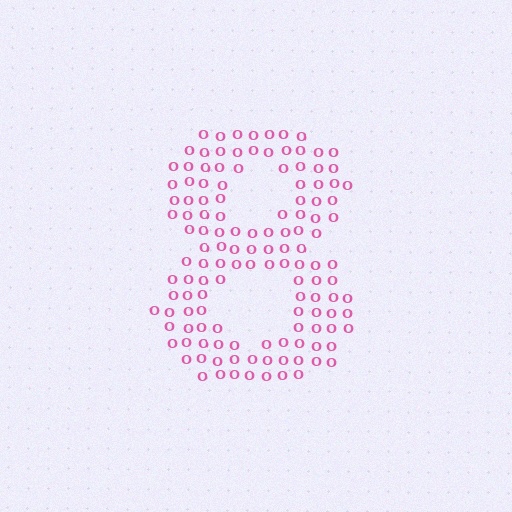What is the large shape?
The large shape is the digit 8.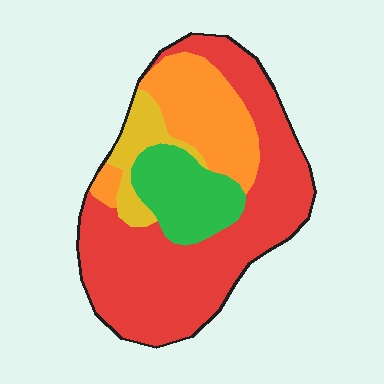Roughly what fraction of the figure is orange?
Orange takes up less than a quarter of the figure.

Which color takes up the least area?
Yellow, at roughly 10%.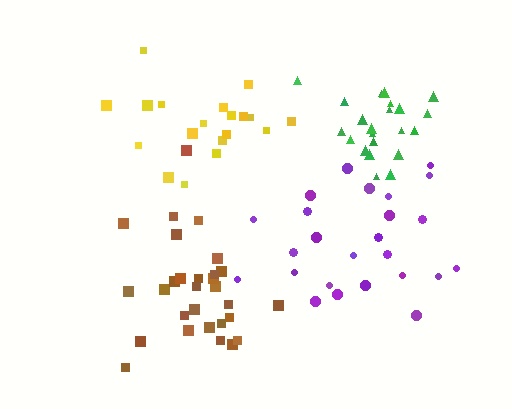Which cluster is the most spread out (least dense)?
Purple.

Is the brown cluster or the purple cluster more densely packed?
Brown.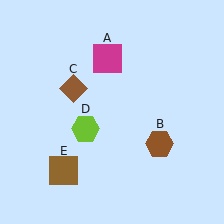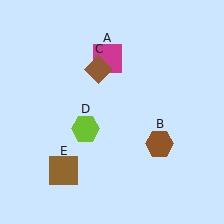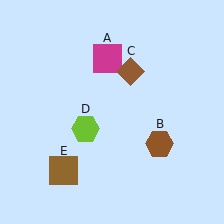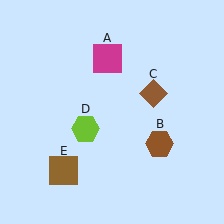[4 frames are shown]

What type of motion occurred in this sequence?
The brown diamond (object C) rotated clockwise around the center of the scene.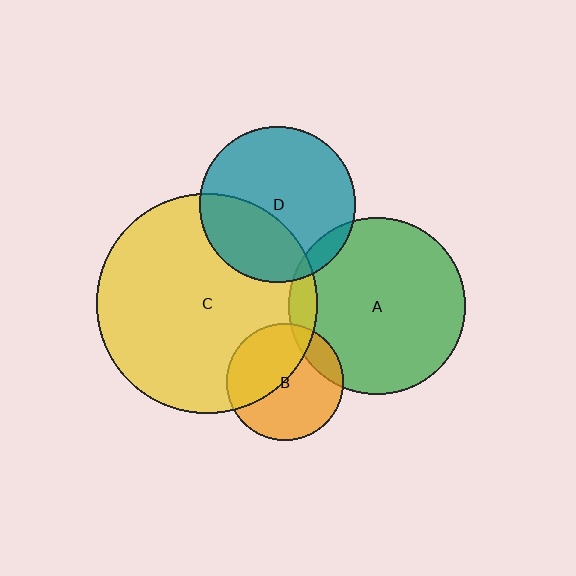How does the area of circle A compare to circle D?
Approximately 1.3 times.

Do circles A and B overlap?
Yes.